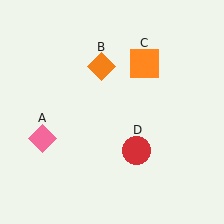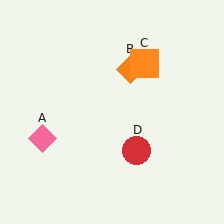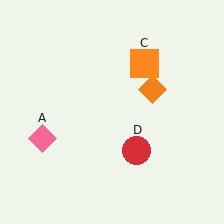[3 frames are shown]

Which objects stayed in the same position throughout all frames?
Pink diamond (object A) and orange square (object C) and red circle (object D) remained stationary.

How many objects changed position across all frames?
1 object changed position: orange diamond (object B).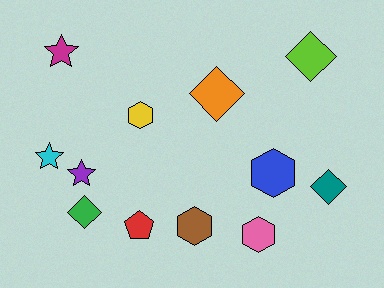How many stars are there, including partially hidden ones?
There are 3 stars.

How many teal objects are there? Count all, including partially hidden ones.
There is 1 teal object.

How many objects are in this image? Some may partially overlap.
There are 12 objects.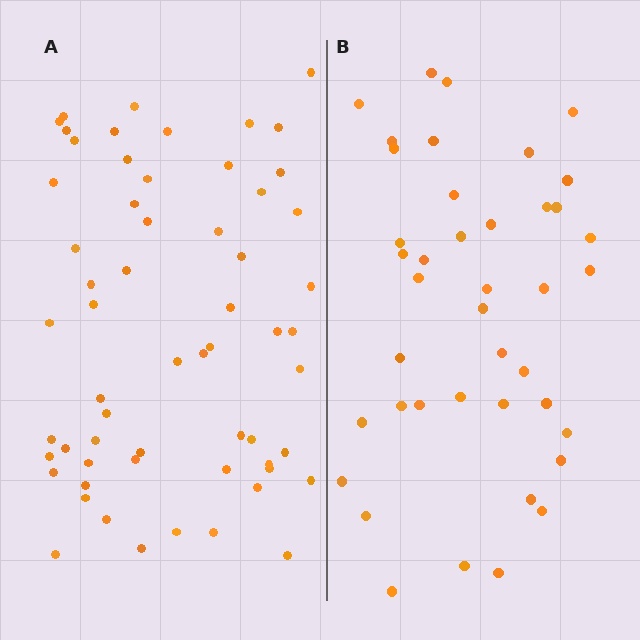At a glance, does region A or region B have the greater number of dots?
Region A (the left region) has more dots.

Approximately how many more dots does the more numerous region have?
Region A has approximately 20 more dots than region B.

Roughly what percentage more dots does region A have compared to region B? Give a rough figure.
About 45% more.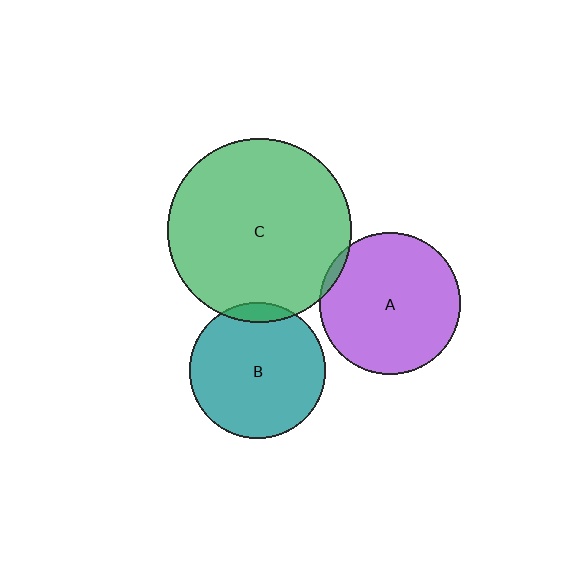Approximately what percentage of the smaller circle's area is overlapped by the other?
Approximately 5%.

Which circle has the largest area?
Circle C (green).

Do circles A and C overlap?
Yes.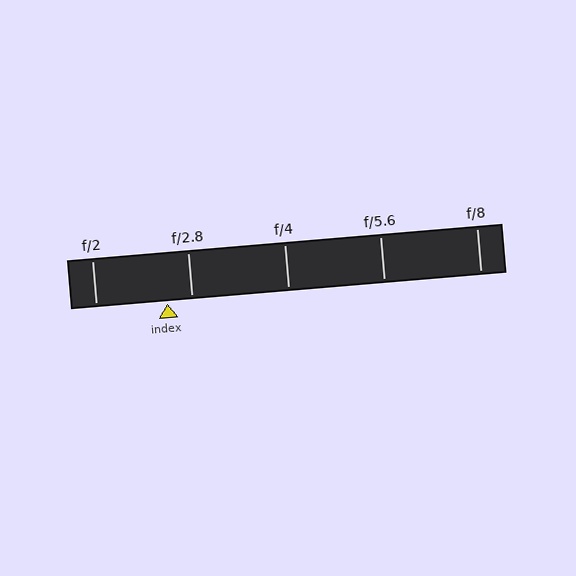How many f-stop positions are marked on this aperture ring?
There are 5 f-stop positions marked.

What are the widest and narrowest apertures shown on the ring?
The widest aperture shown is f/2 and the narrowest is f/8.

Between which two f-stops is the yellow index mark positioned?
The index mark is between f/2 and f/2.8.